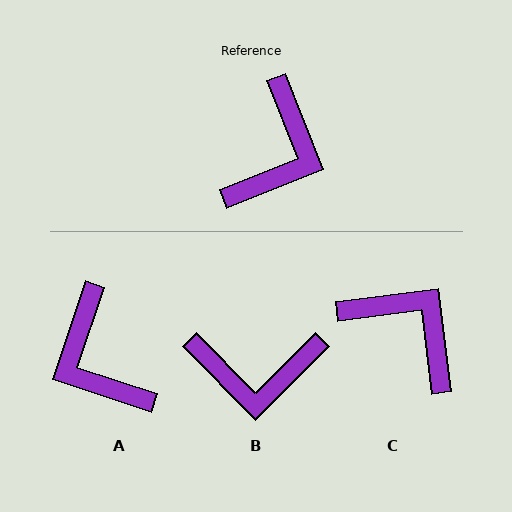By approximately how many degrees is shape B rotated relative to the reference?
Approximately 67 degrees clockwise.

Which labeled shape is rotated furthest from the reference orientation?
A, about 130 degrees away.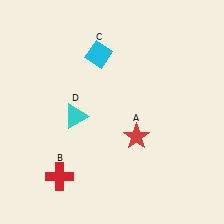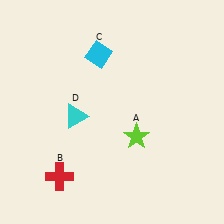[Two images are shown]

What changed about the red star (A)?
In Image 1, A is red. In Image 2, it changed to lime.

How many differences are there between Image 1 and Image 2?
There is 1 difference between the two images.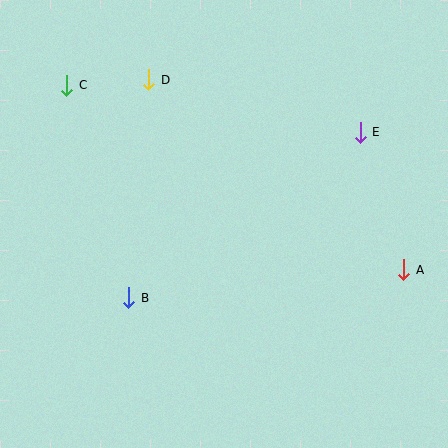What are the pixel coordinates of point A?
Point A is at (404, 270).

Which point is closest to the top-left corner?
Point C is closest to the top-left corner.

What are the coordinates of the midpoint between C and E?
The midpoint between C and E is at (213, 109).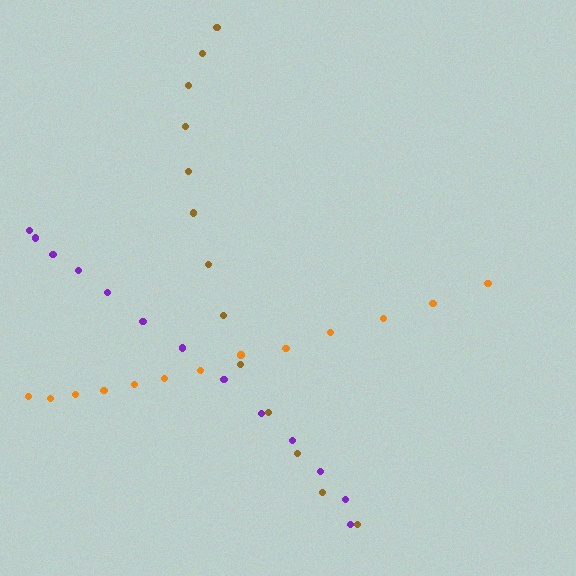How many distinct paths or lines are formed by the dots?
There are 3 distinct paths.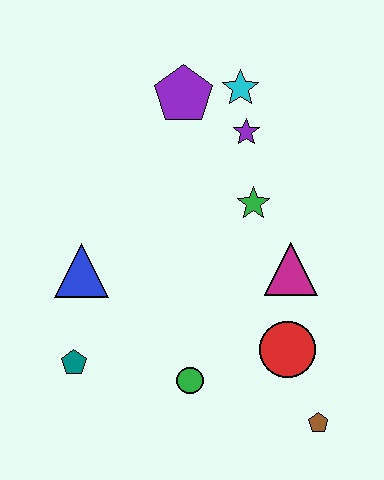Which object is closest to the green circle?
The red circle is closest to the green circle.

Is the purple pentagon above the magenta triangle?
Yes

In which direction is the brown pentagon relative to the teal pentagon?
The brown pentagon is to the right of the teal pentagon.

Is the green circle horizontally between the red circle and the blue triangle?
Yes